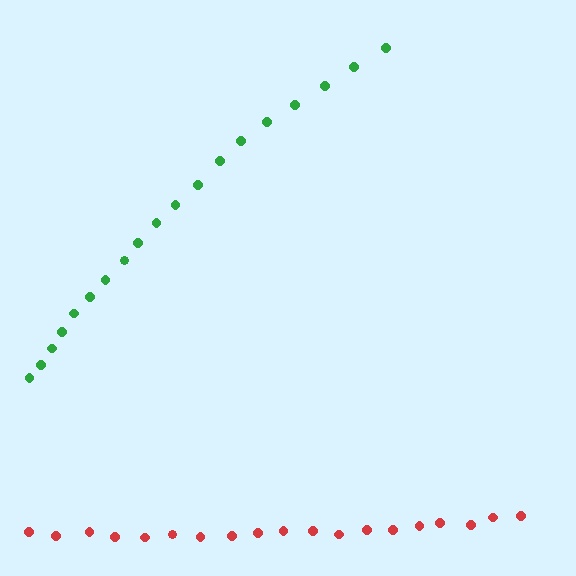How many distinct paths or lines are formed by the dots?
There are 2 distinct paths.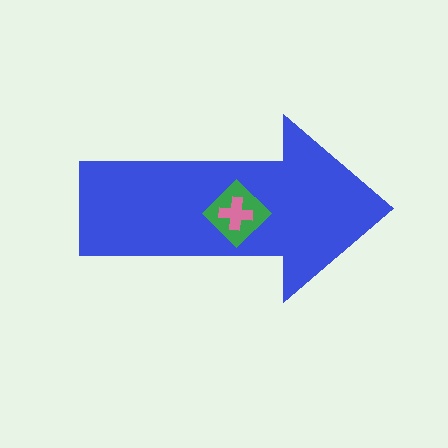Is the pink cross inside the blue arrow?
Yes.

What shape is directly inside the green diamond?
The pink cross.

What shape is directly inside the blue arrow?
The green diamond.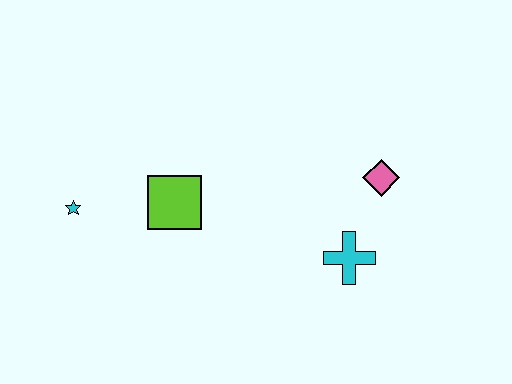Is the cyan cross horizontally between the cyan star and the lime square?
No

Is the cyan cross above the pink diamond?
No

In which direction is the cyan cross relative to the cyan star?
The cyan cross is to the right of the cyan star.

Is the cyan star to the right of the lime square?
No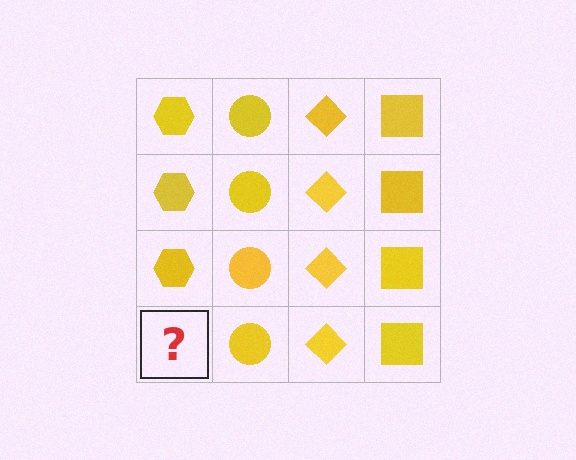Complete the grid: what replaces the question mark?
The question mark should be replaced with a yellow hexagon.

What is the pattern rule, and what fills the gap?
The rule is that each column has a consistent shape. The gap should be filled with a yellow hexagon.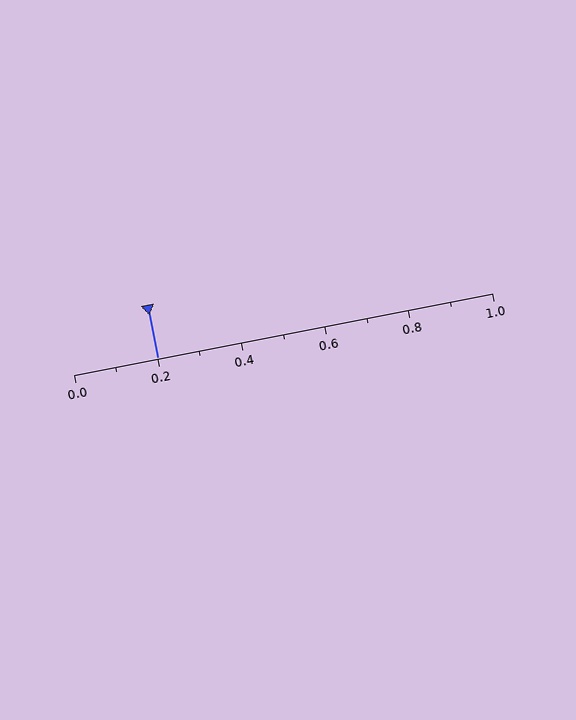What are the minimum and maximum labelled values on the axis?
The axis runs from 0.0 to 1.0.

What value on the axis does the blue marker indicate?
The marker indicates approximately 0.2.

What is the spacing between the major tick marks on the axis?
The major ticks are spaced 0.2 apart.